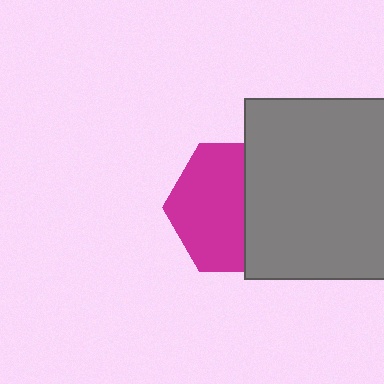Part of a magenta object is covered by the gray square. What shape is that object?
It is a hexagon.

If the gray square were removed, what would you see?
You would see the complete magenta hexagon.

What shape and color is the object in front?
The object in front is a gray square.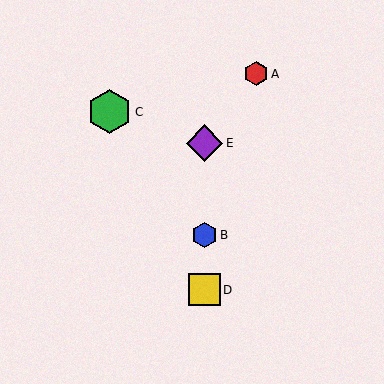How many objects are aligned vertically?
3 objects (B, D, E) are aligned vertically.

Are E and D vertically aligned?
Yes, both are at x≈204.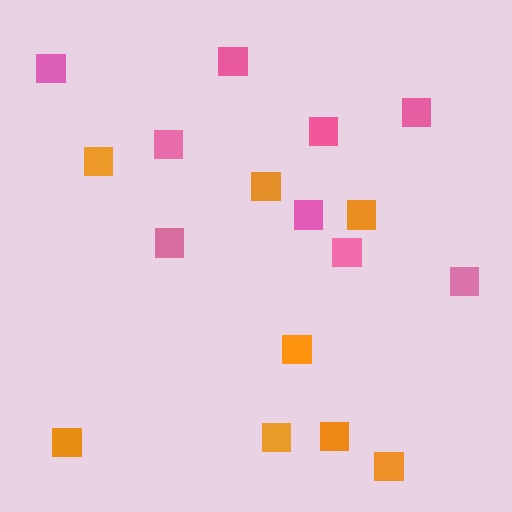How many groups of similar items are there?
There are 2 groups: one group of orange squares (8) and one group of pink squares (9).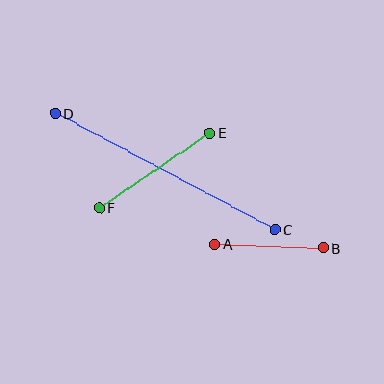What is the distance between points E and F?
The distance is approximately 133 pixels.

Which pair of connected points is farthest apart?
Points C and D are farthest apart.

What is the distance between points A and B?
The distance is approximately 108 pixels.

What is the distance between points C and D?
The distance is approximately 248 pixels.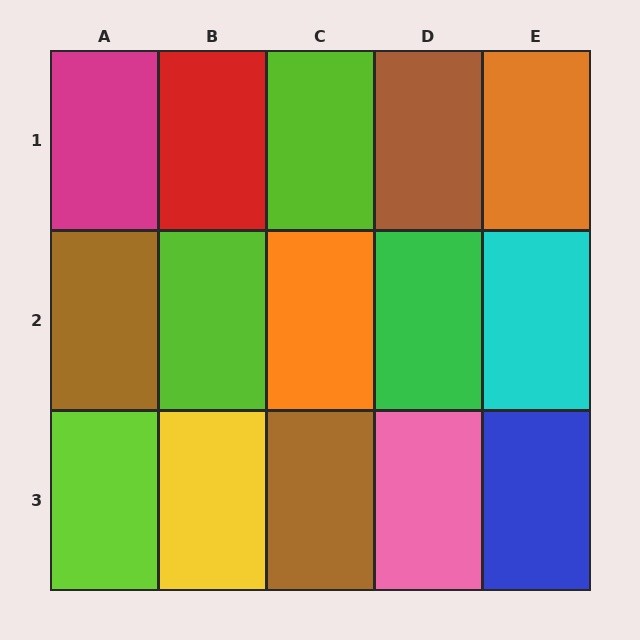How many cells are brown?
3 cells are brown.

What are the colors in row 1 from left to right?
Magenta, red, lime, brown, orange.